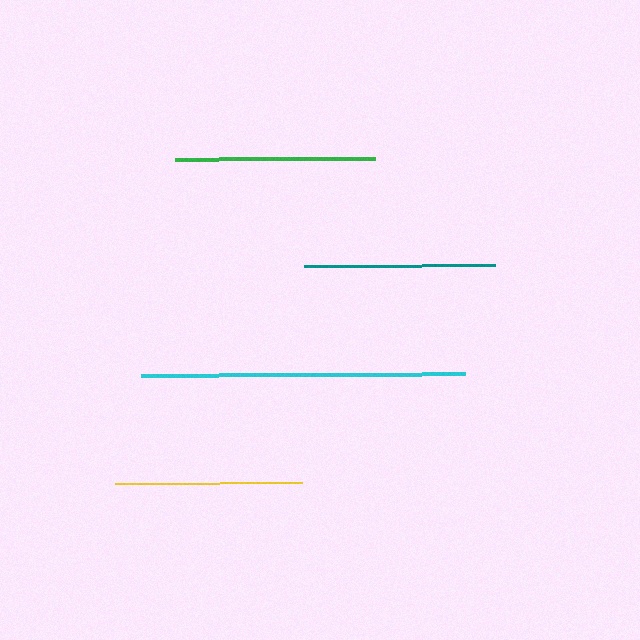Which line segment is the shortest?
The yellow line is the shortest at approximately 187 pixels.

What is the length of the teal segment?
The teal segment is approximately 191 pixels long.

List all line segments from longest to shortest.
From longest to shortest: cyan, green, teal, yellow.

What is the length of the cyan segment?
The cyan segment is approximately 324 pixels long.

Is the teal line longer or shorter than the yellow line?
The teal line is longer than the yellow line.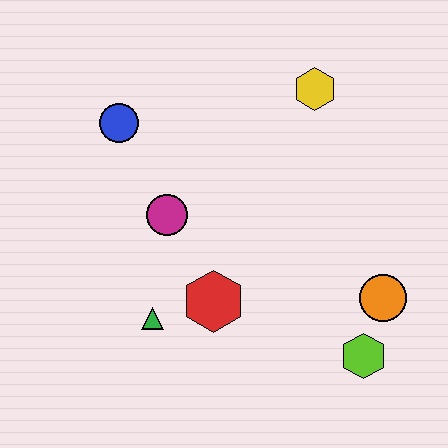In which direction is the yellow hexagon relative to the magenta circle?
The yellow hexagon is to the right of the magenta circle.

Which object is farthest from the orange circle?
The blue circle is farthest from the orange circle.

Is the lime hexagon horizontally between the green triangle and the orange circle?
Yes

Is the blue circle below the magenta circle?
No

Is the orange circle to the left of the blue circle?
No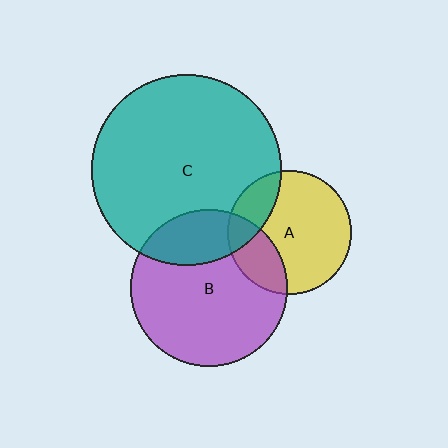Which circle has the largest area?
Circle C (teal).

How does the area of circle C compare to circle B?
Approximately 1.5 times.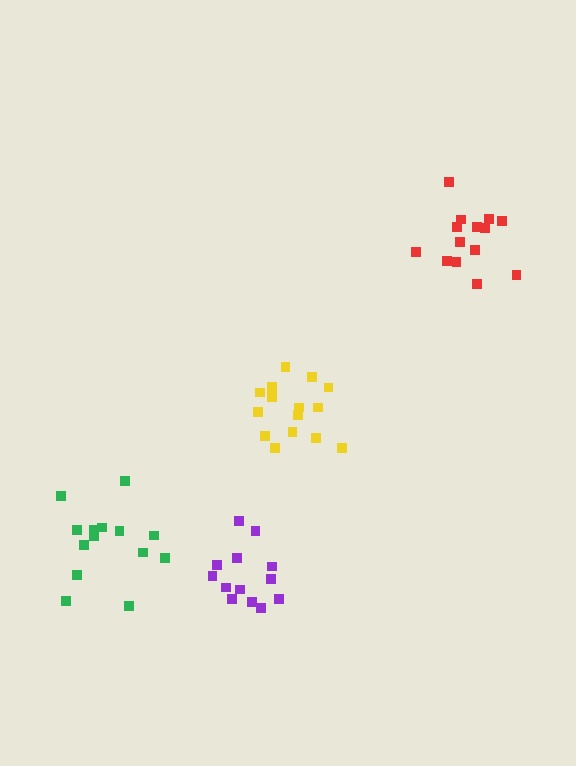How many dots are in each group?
Group 1: 15 dots, Group 2: 14 dots, Group 3: 14 dots, Group 4: 14 dots (57 total).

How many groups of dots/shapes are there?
There are 4 groups.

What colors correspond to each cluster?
The clusters are colored: yellow, purple, red, green.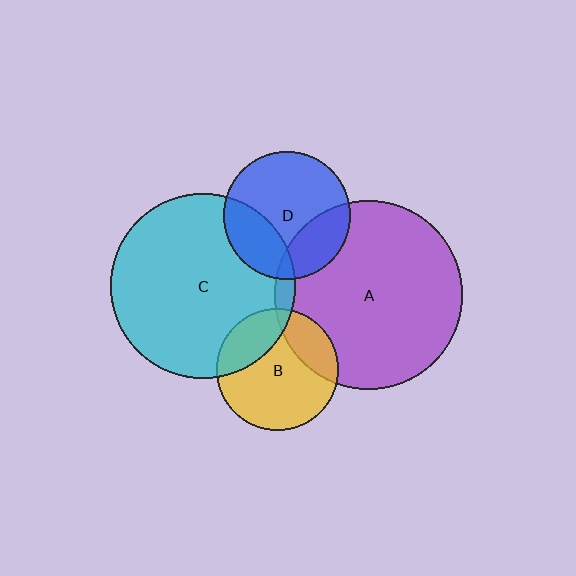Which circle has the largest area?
Circle A (purple).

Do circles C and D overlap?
Yes.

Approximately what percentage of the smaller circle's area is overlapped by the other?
Approximately 25%.